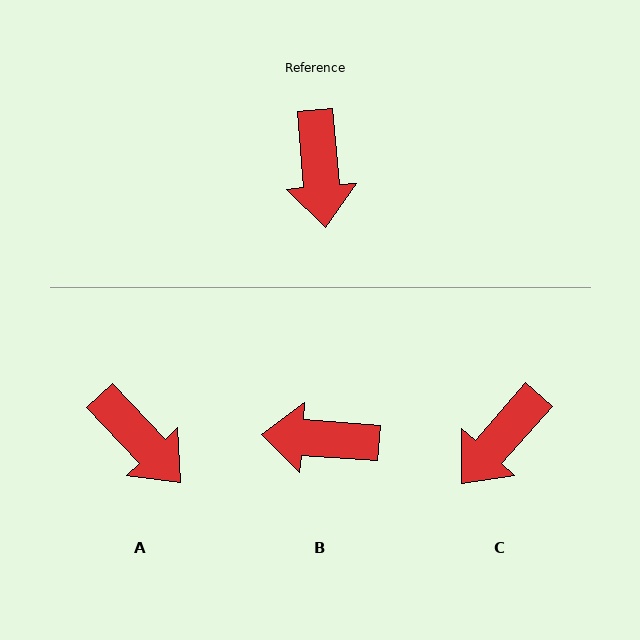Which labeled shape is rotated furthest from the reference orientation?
B, about 99 degrees away.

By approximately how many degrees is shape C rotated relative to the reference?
Approximately 46 degrees clockwise.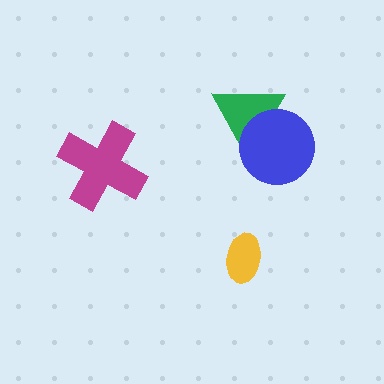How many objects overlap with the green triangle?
1 object overlaps with the green triangle.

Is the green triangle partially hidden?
Yes, it is partially covered by another shape.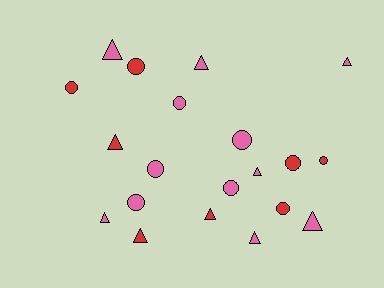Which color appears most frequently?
Pink, with 12 objects.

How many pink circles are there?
There are 5 pink circles.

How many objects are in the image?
There are 20 objects.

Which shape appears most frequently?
Triangle, with 10 objects.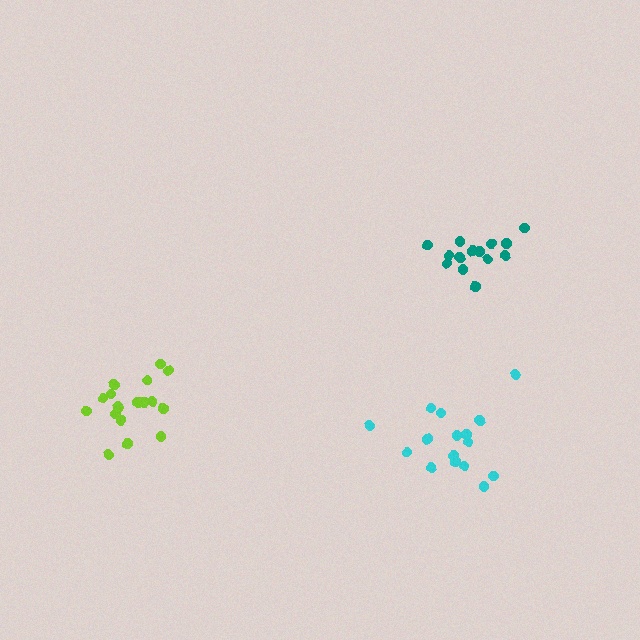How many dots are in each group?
Group 1: 19 dots, Group 2: 14 dots, Group 3: 16 dots (49 total).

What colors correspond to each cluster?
The clusters are colored: lime, teal, cyan.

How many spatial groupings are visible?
There are 3 spatial groupings.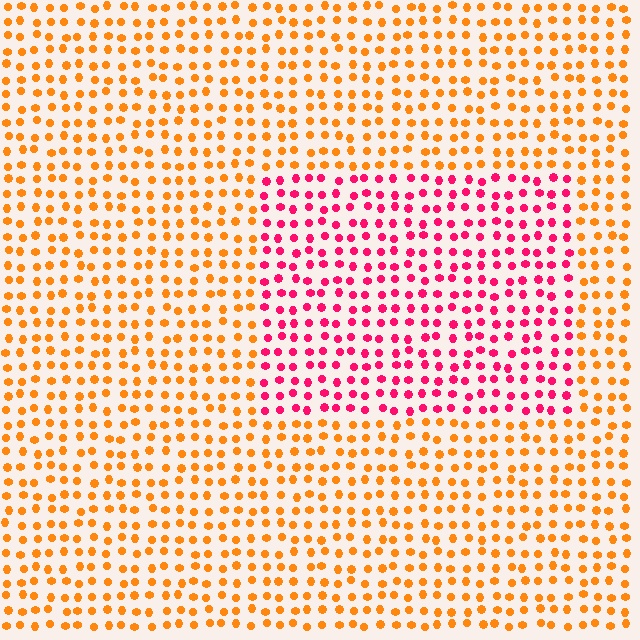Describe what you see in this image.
The image is filled with small orange elements in a uniform arrangement. A rectangle-shaped region is visible where the elements are tinted to a slightly different hue, forming a subtle color boundary.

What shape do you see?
I see a rectangle.